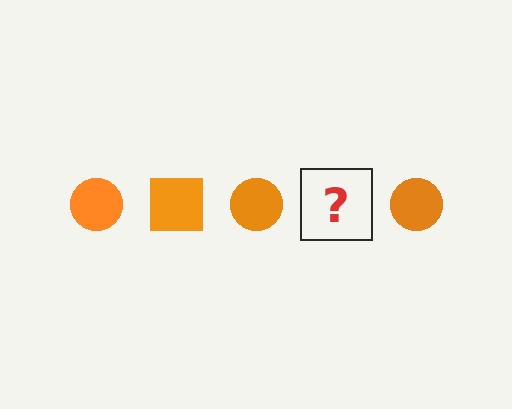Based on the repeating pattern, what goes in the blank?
The blank should be an orange square.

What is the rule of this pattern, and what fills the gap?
The rule is that the pattern cycles through circle, square shapes in orange. The gap should be filled with an orange square.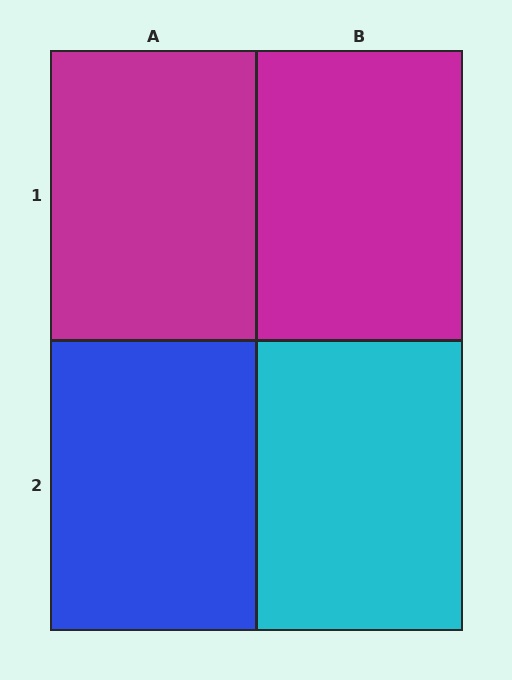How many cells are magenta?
2 cells are magenta.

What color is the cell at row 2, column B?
Cyan.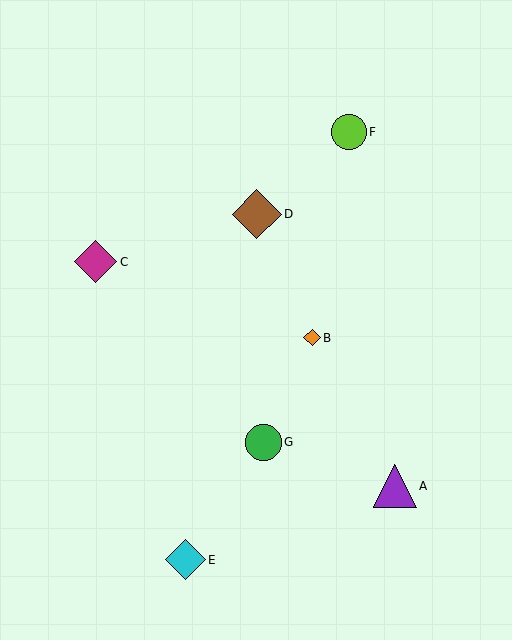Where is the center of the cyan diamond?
The center of the cyan diamond is at (186, 560).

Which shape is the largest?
The brown diamond (labeled D) is the largest.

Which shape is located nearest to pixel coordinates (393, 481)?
The purple triangle (labeled A) at (395, 486) is nearest to that location.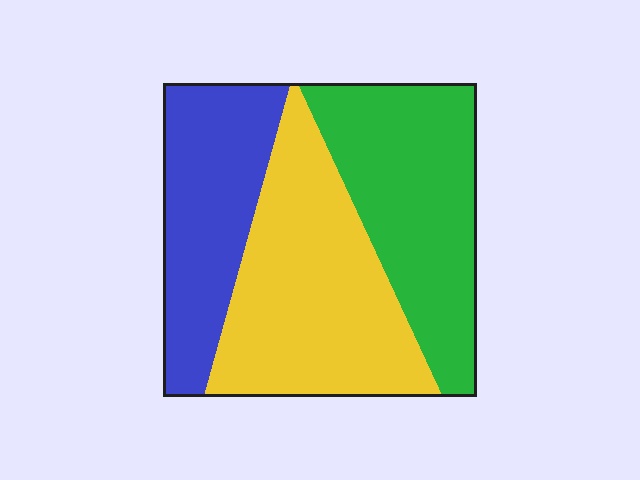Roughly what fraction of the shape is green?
Green takes up about one third (1/3) of the shape.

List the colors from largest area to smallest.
From largest to smallest: yellow, green, blue.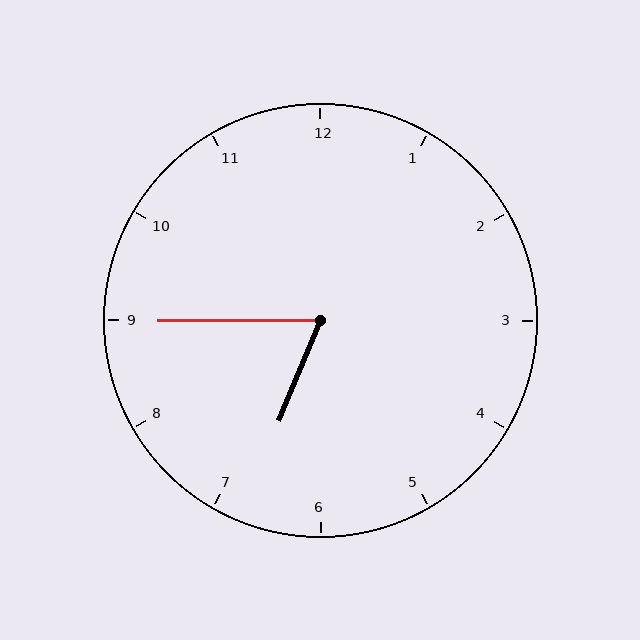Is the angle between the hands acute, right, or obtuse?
It is acute.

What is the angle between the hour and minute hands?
Approximately 68 degrees.